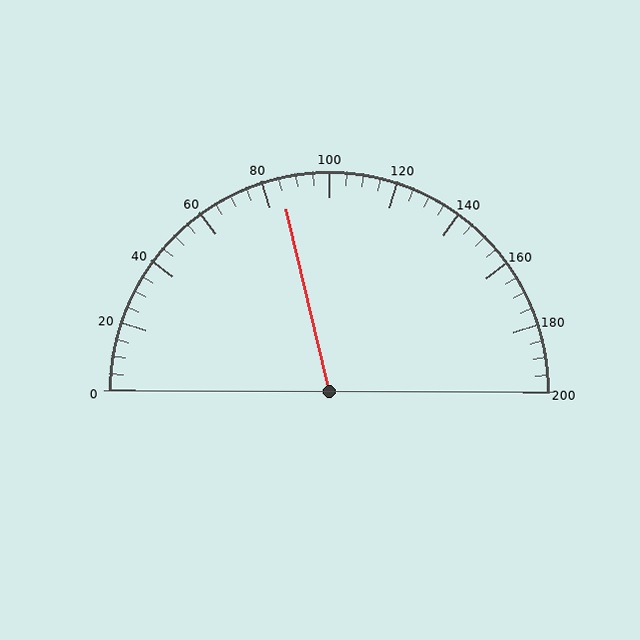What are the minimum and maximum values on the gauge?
The gauge ranges from 0 to 200.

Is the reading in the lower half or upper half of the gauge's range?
The reading is in the lower half of the range (0 to 200).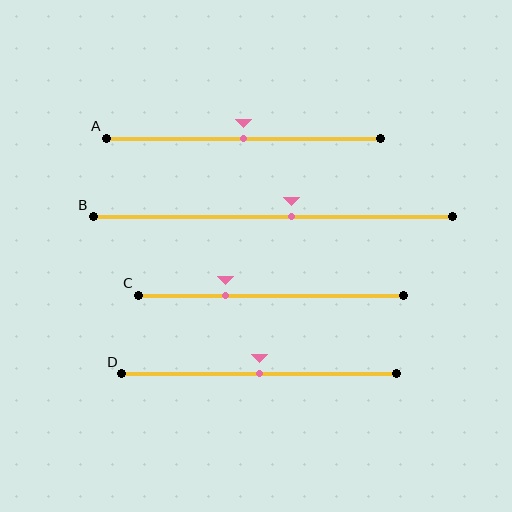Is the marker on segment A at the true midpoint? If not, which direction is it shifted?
Yes, the marker on segment A is at the true midpoint.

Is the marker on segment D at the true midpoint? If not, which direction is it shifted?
Yes, the marker on segment D is at the true midpoint.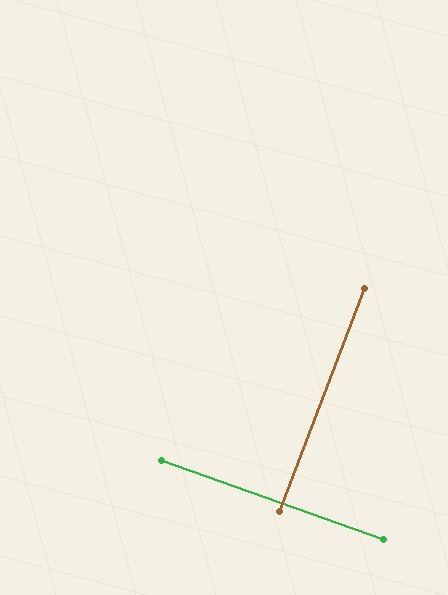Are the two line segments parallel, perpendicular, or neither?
Perpendicular — they meet at approximately 89°.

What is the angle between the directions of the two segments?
Approximately 89 degrees.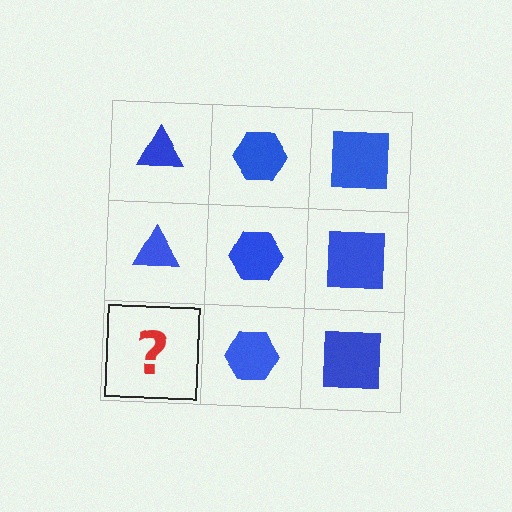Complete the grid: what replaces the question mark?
The question mark should be replaced with a blue triangle.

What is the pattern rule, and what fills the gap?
The rule is that each column has a consistent shape. The gap should be filled with a blue triangle.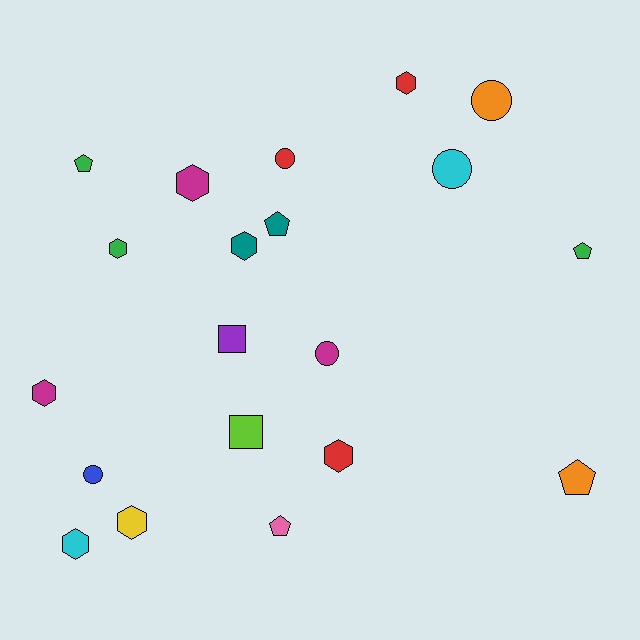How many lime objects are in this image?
There is 1 lime object.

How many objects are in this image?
There are 20 objects.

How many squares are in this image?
There are 2 squares.